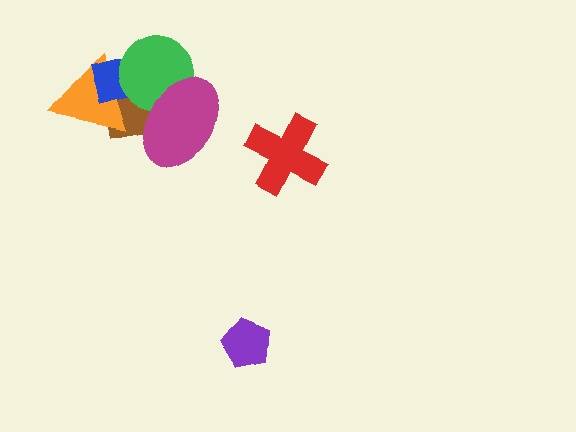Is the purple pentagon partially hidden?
No, no other shape covers it.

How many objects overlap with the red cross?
0 objects overlap with the red cross.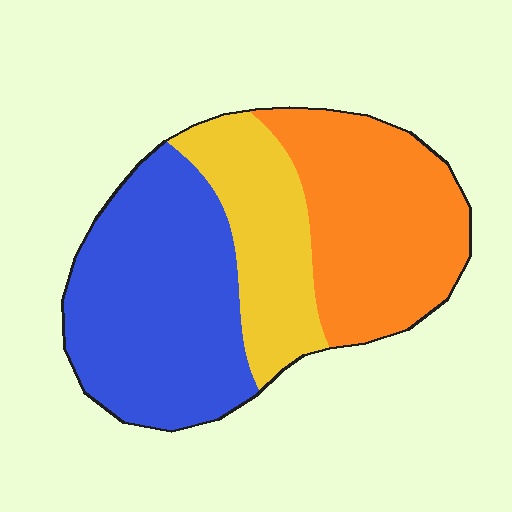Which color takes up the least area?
Yellow, at roughly 25%.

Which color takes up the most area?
Blue, at roughly 40%.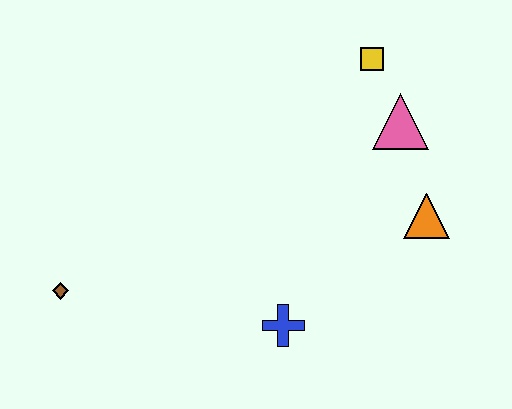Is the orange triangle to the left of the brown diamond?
No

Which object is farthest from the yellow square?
The brown diamond is farthest from the yellow square.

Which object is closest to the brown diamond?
The blue cross is closest to the brown diamond.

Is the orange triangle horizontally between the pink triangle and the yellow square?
No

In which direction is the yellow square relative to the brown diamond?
The yellow square is to the right of the brown diamond.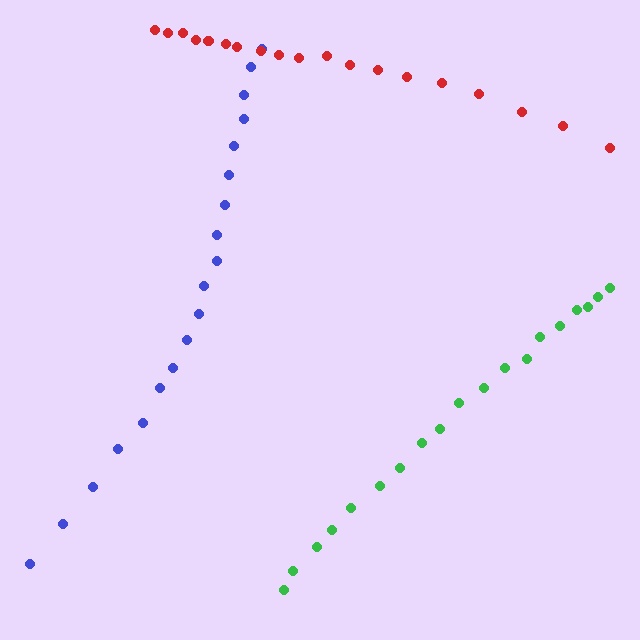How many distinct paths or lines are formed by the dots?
There are 3 distinct paths.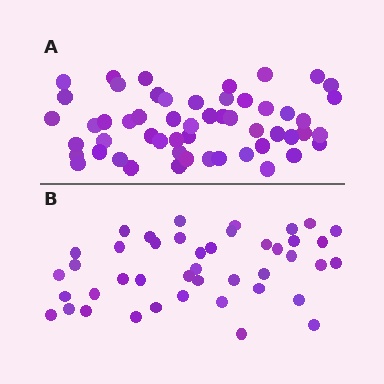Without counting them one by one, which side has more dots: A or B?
Region A (the top region) has more dots.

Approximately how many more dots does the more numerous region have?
Region A has roughly 12 or so more dots than region B.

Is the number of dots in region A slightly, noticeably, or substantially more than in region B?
Region A has noticeably more, but not dramatically so. The ratio is roughly 1.3 to 1.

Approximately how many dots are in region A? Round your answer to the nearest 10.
About 50 dots. (The exact count is 54, which rounds to 50.)